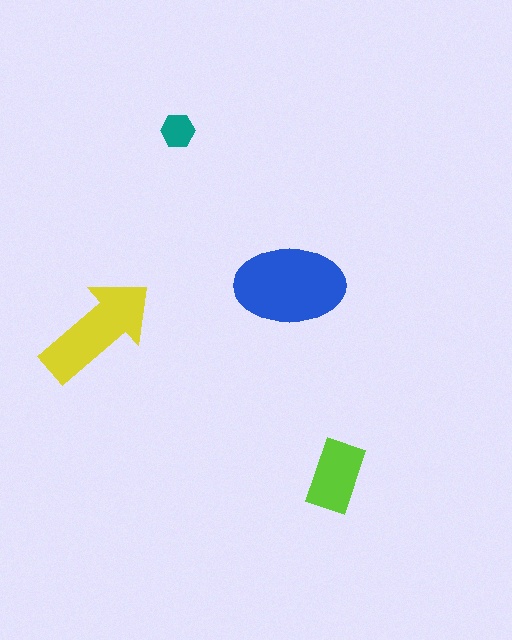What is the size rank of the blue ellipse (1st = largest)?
1st.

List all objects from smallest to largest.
The teal hexagon, the lime rectangle, the yellow arrow, the blue ellipse.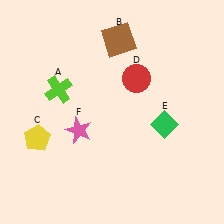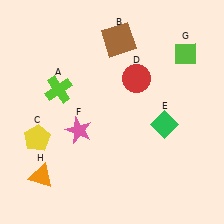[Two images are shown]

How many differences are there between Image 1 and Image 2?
There are 2 differences between the two images.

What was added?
A lime diamond (G), an orange triangle (H) were added in Image 2.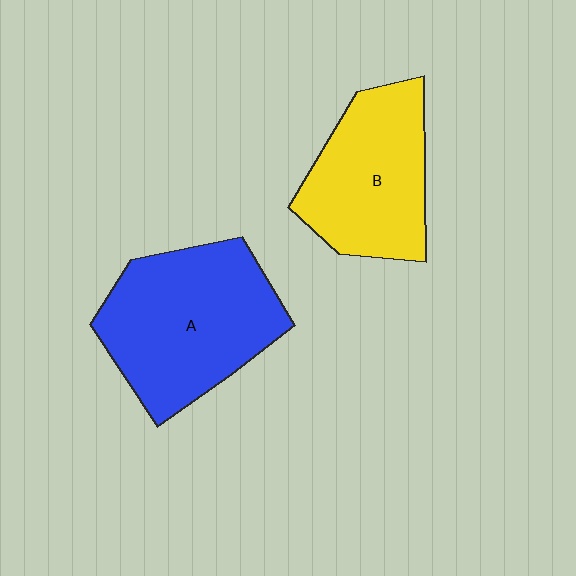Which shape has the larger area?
Shape A (blue).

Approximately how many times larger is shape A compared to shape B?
Approximately 1.3 times.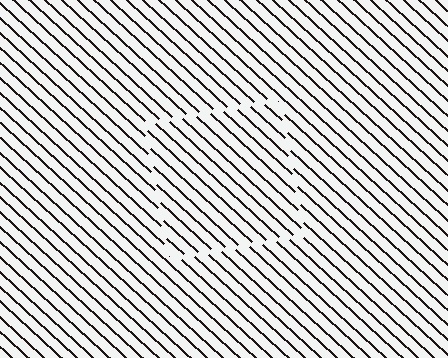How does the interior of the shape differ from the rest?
The interior of the shape contains the same grating, shifted by half a period — the contour is defined by the phase discontinuity where line-ends from the inner and outer gratings abut.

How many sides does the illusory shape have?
4 sides — the line-ends trace a square.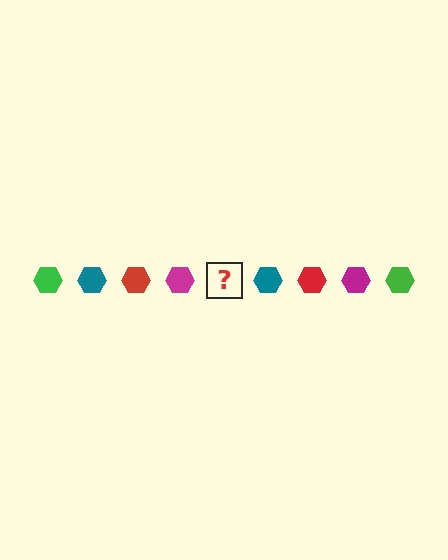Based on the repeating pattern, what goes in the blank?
The blank should be a green hexagon.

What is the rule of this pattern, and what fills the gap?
The rule is that the pattern cycles through green, teal, red, magenta hexagons. The gap should be filled with a green hexagon.